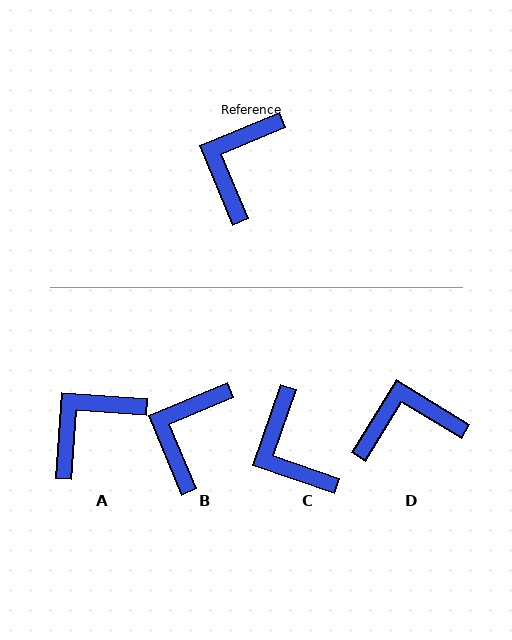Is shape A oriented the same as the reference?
No, it is off by about 27 degrees.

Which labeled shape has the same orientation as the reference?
B.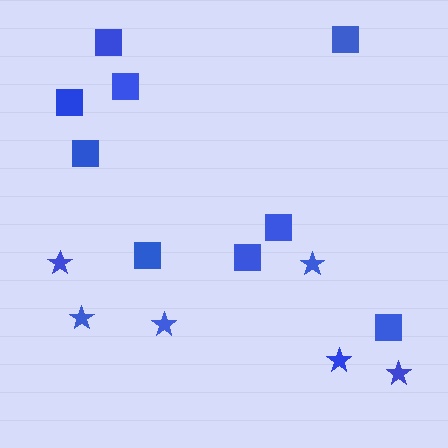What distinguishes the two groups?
There are 2 groups: one group of stars (6) and one group of squares (9).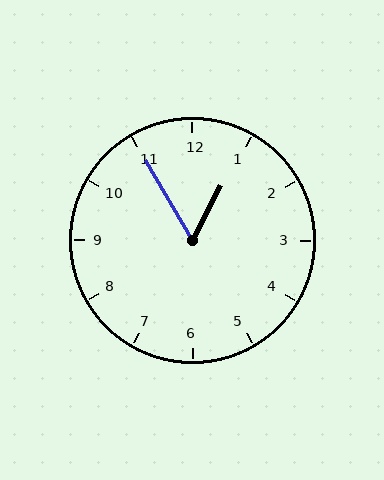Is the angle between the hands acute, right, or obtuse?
It is acute.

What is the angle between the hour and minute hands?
Approximately 58 degrees.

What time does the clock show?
12:55.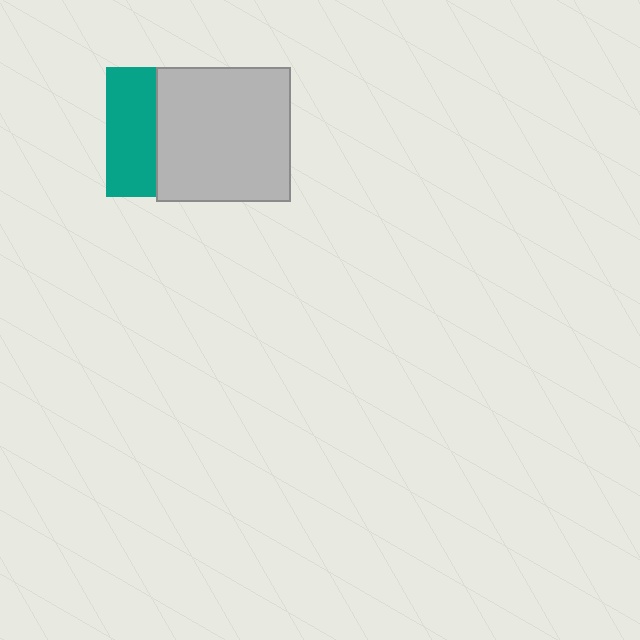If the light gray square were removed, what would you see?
You would see the complete teal square.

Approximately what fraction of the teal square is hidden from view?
Roughly 62% of the teal square is hidden behind the light gray square.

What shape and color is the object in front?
The object in front is a light gray square.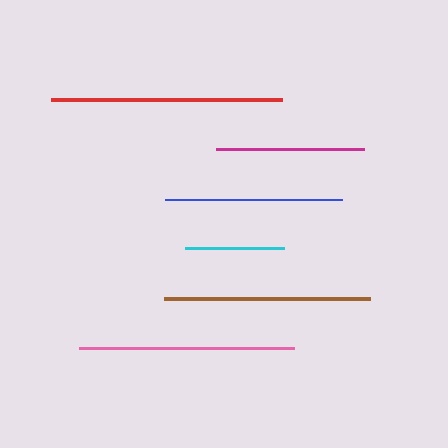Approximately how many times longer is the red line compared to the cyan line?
The red line is approximately 2.3 times the length of the cyan line.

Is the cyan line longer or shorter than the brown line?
The brown line is longer than the cyan line.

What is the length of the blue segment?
The blue segment is approximately 177 pixels long.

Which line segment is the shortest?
The cyan line is the shortest at approximately 99 pixels.